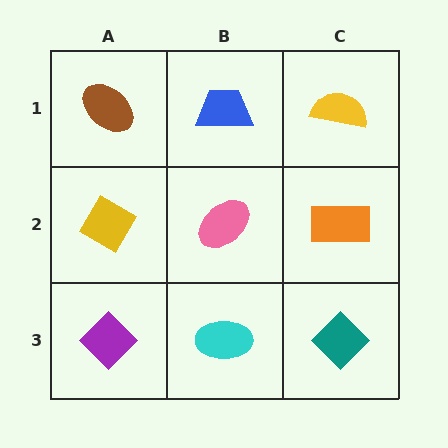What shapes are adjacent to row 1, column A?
A yellow diamond (row 2, column A), a blue trapezoid (row 1, column B).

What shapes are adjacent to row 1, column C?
An orange rectangle (row 2, column C), a blue trapezoid (row 1, column B).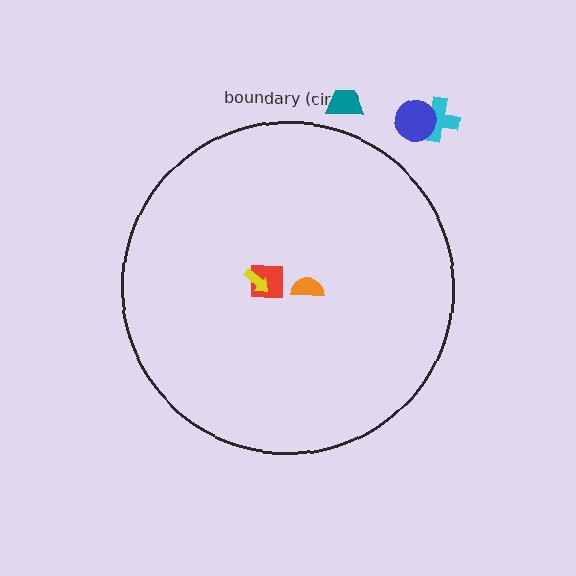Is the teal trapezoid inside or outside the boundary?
Outside.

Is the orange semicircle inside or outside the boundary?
Inside.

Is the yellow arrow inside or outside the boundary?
Inside.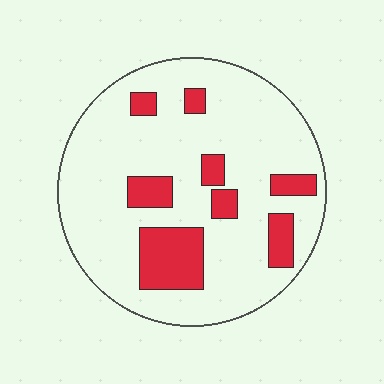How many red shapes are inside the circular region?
8.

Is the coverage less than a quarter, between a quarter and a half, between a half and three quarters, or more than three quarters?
Less than a quarter.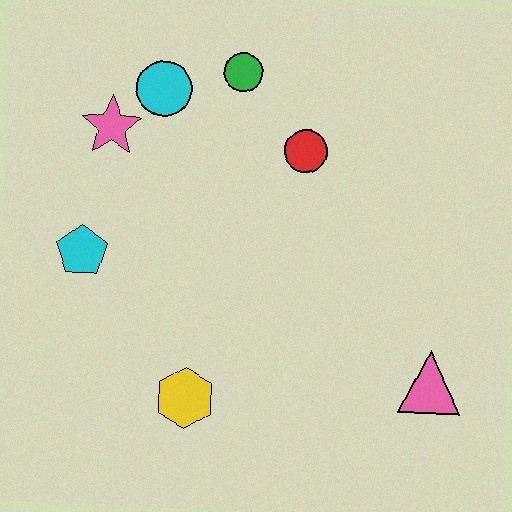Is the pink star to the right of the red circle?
No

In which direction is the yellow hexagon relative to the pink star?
The yellow hexagon is below the pink star.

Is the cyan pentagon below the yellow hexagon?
No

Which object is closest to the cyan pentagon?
The pink star is closest to the cyan pentagon.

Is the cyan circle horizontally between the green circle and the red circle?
No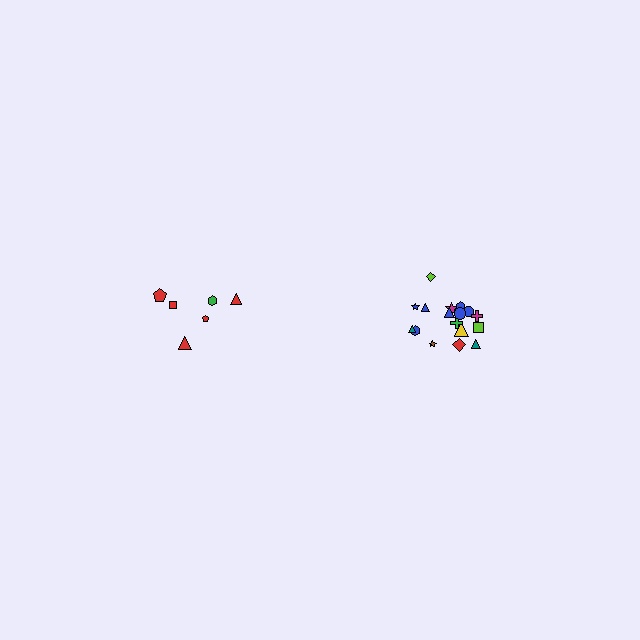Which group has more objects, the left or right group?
The right group.